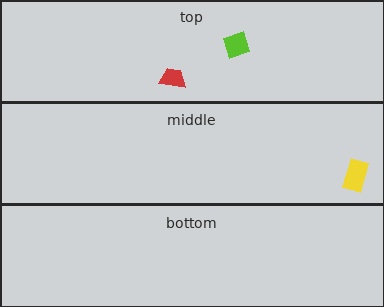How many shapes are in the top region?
2.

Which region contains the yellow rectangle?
The middle region.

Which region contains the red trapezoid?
The top region.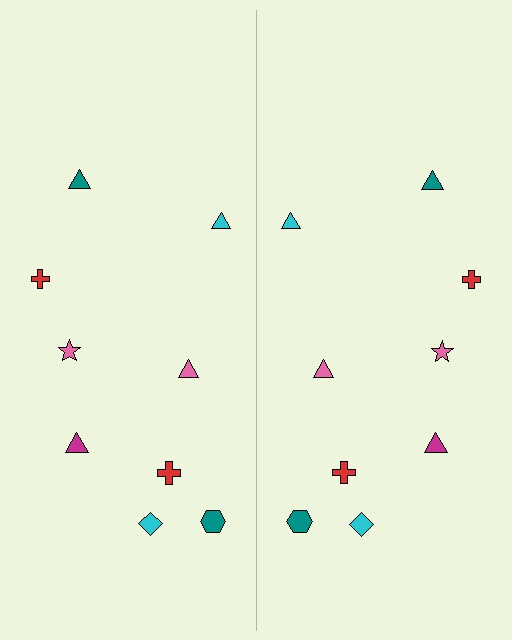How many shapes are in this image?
There are 18 shapes in this image.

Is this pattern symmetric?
Yes, this pattern has bilateral (reflection) symmetry.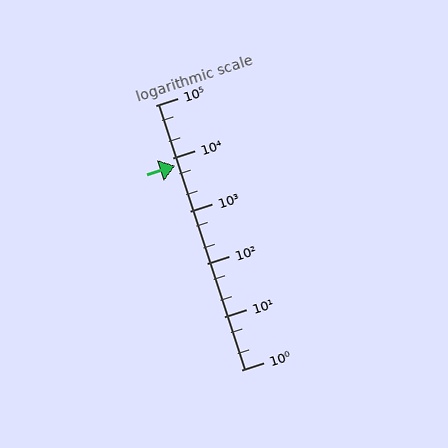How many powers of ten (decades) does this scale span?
The scale spans 5 decades, from 1 to 100000.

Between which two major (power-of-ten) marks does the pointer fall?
The pointer is between 1000 and 10000.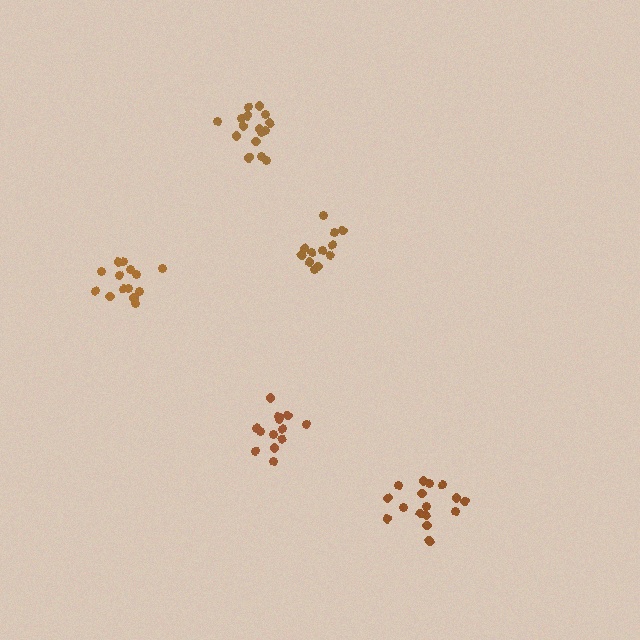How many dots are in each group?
Group 1: 12 dots, Group 2: 13 dots, Group 3: 16 dots, Group 4: 14 dots, Group 5: 16 dots (71 total).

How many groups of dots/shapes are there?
There are 5 groups.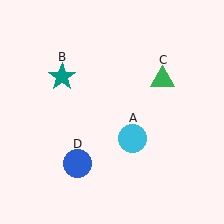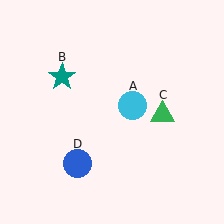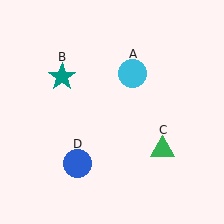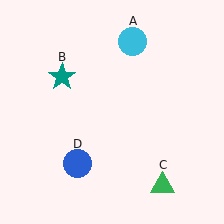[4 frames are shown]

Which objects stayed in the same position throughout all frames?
Teal star (object B) and blue circle (object D) remained stationary.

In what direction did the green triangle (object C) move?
The green triangle (object C) moved down.